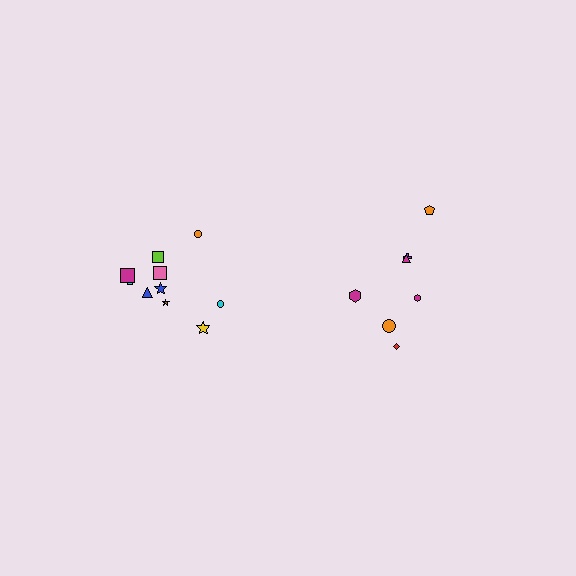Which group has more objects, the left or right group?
The left group.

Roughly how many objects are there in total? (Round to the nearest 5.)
Roughly 15 objects in total.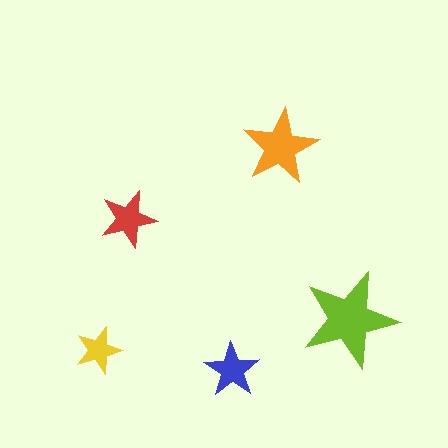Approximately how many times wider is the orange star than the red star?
About 1.5 times wider.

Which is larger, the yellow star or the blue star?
The blue one.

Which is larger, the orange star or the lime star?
The lime one.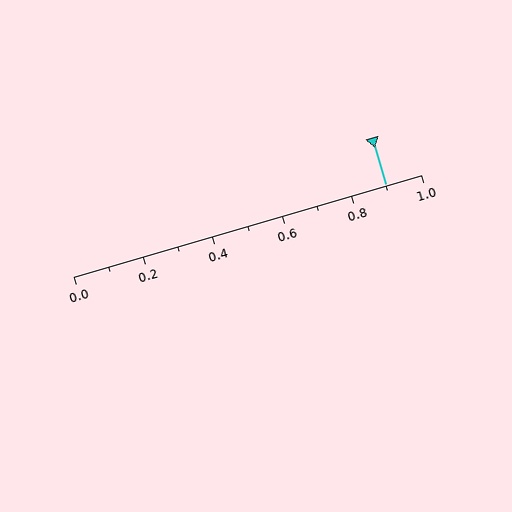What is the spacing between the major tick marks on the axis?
The major ticks are spaced 0.2 apart.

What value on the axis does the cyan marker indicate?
The marker indicates approximately 0.9.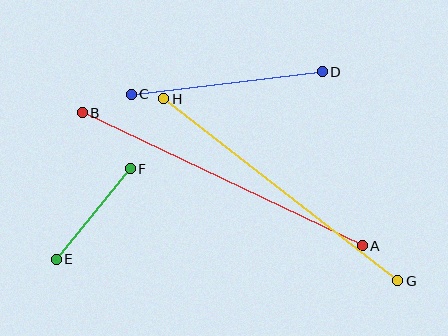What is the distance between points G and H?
The distance is approximately 296 pixels.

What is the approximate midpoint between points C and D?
The midpoint is at approximately (227, 83) pixels.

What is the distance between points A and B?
The distance is approximately 310 pixels.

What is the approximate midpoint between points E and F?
The midpoint is at approximately (93, 214) pixels.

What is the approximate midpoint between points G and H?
The midpoint is at approximately (281, 190) pixels.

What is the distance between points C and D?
The distance is approximately 193 pixels.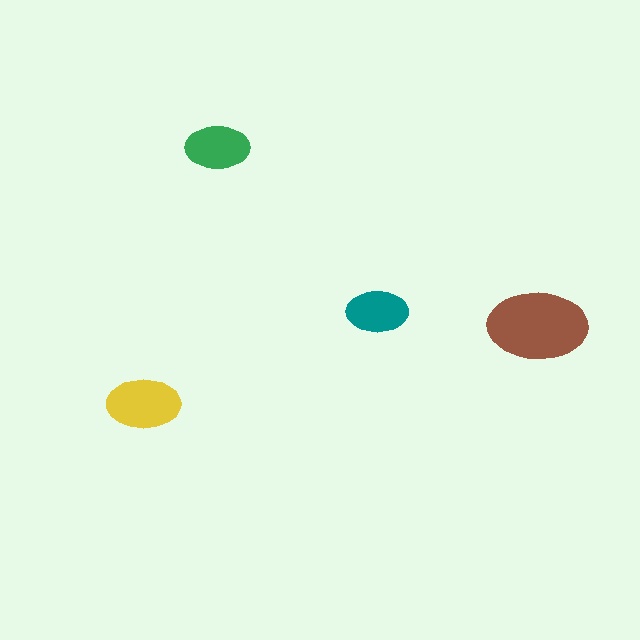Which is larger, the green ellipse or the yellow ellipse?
The yellow one.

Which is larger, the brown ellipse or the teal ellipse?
The brown one.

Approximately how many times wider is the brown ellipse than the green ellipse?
About 1.5 times wider.